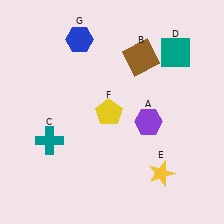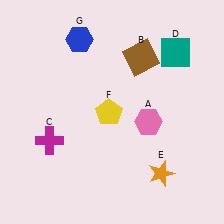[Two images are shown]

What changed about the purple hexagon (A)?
In Image 1, A is purple. In Image 2, it changed to pink.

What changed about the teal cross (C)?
In Image 1, C is teal. In Image 2, it changed to magenta.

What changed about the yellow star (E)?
In Image 1, E is yellow. In Image 2, it changed to orange.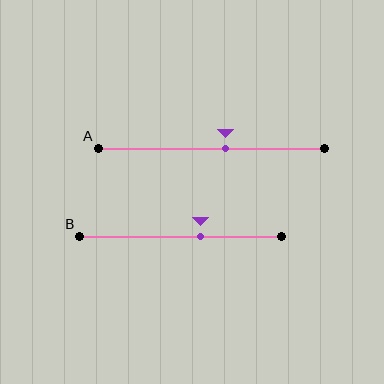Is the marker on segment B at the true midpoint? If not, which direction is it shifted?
No, the marker on segment B is shifted to the right by about 10% of the segment length.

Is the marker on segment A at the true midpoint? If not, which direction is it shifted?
No, the marker on segment A is shifted to the right by about 7% of the segment length.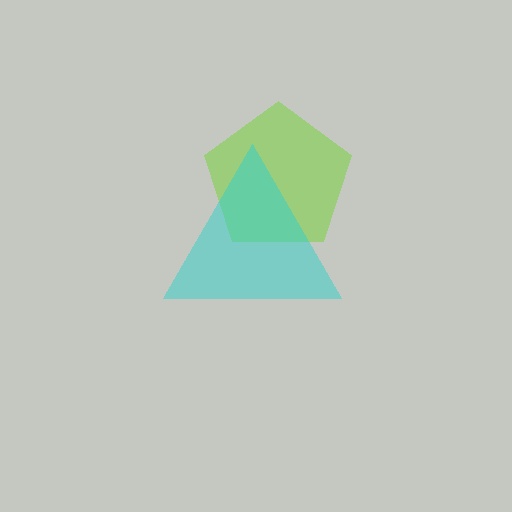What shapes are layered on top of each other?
The layered shapes are: a lime pentagon, a cyan triangle.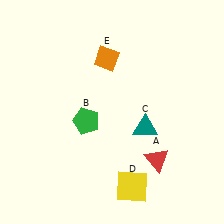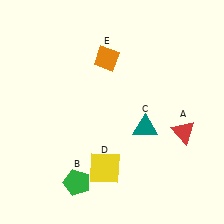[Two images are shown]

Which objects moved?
The objects that moved are: the red triangle (A), the green pentagon (B), the yellow square (D).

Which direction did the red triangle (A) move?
The red triangle (A) moved up.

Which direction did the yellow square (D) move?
The yellow square (D) moved left.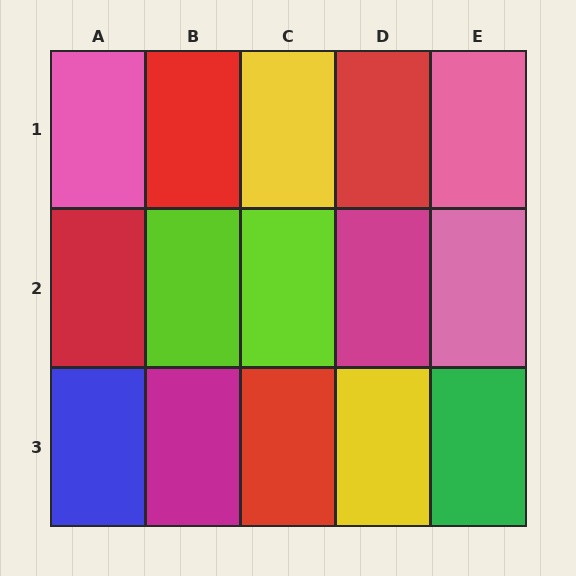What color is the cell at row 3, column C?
Red.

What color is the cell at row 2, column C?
Lime.